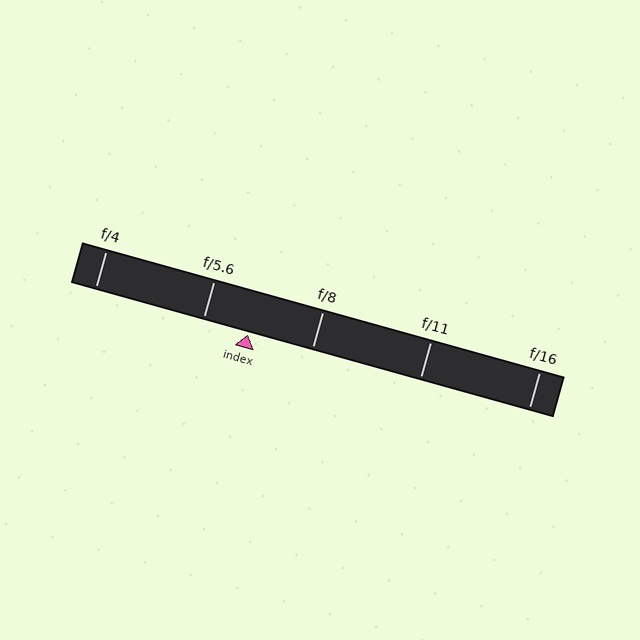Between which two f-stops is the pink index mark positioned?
The index mark is between f/5.6 and f/8.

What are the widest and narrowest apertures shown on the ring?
The widest aperture shown is f/4 and the narrowest is f/16.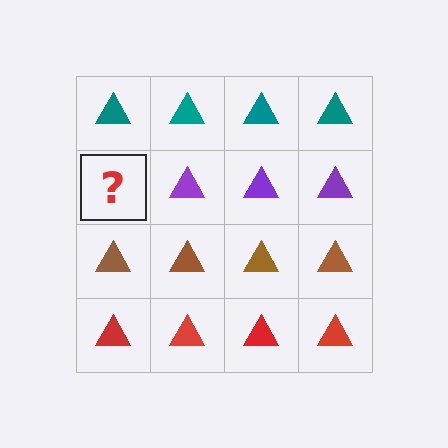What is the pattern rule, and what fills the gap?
The rule is that each row has a consistent color. The gap should be filled with a purple triangle.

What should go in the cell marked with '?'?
The missing cell should contain a purple triangle.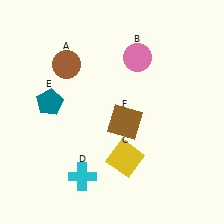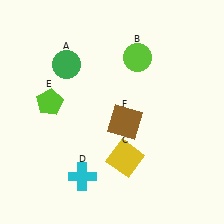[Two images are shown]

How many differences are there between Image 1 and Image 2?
There are 3 differences between the two images.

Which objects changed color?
A changed from brown to green. B changed from pink to lime. E changed from teal to lime.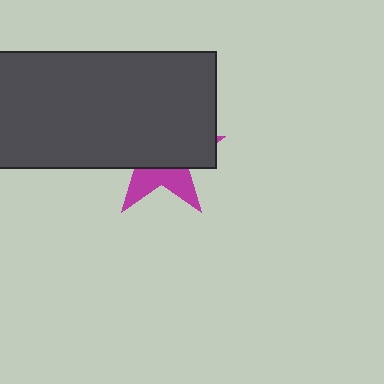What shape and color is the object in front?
The object in front is a dark gray rectangle.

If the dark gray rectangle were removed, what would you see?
You would see the complete magenta star.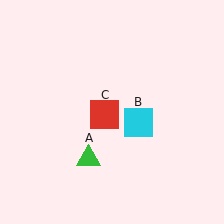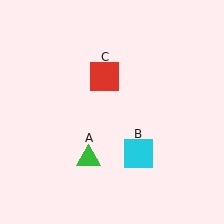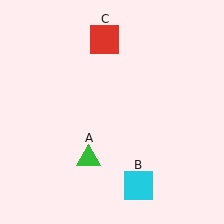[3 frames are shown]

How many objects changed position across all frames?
2 objects changed position: cyan square (object B), red square (object C).